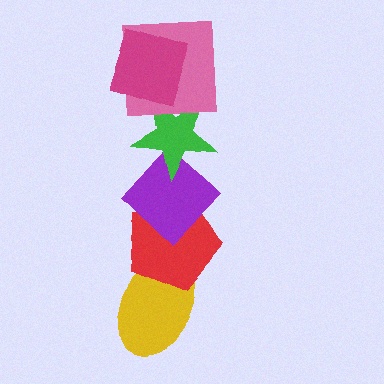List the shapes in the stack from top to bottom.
From top to bottom: the magenta diamond, the pink square, the green star, the purple diamond, the red pentagon, the yellow ellipse.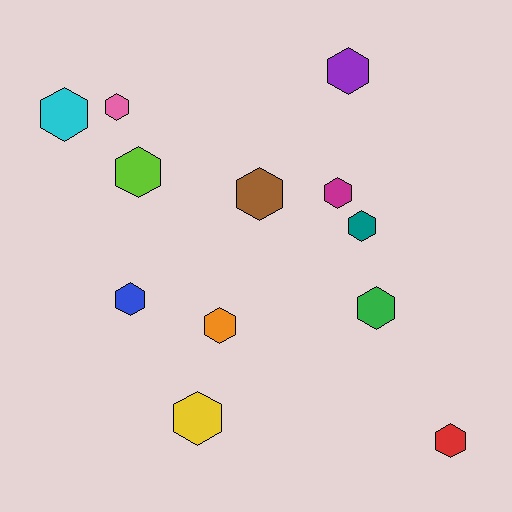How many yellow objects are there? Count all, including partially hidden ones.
There is 1 yellow object.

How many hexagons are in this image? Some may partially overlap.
There are 12 hexagons.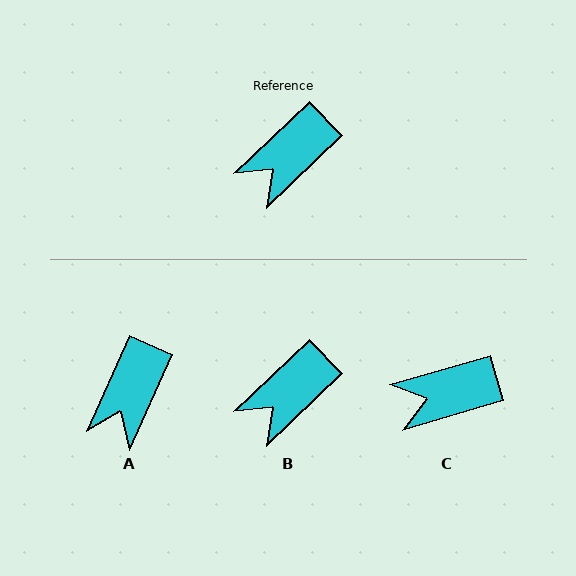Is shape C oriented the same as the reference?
No, it is off by about 28 degrees.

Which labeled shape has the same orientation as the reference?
B.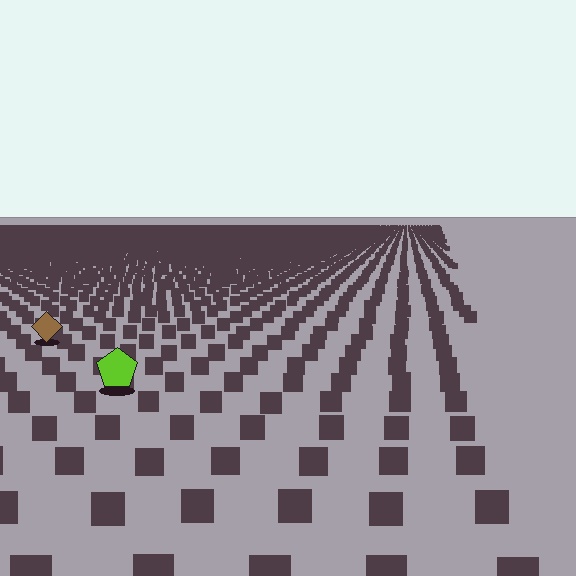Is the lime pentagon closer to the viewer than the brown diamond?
Yes. The lime pentagon is closer — you can tell from the texture gradient: the ground texture is coarser near it.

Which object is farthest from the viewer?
The brown diamond is farthest from the viewer. It appears smaller and the ground texture around it is denser.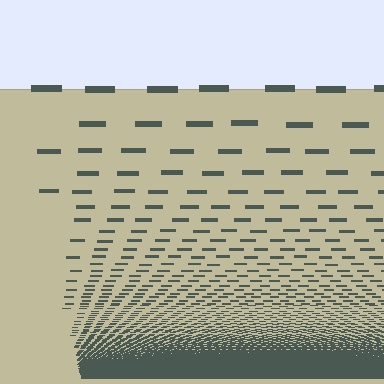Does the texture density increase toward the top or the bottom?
Density increases toward the bottom.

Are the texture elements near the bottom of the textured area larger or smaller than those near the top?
Smaller. The gradient is inverted — elements near the bottom are smaller and denser.